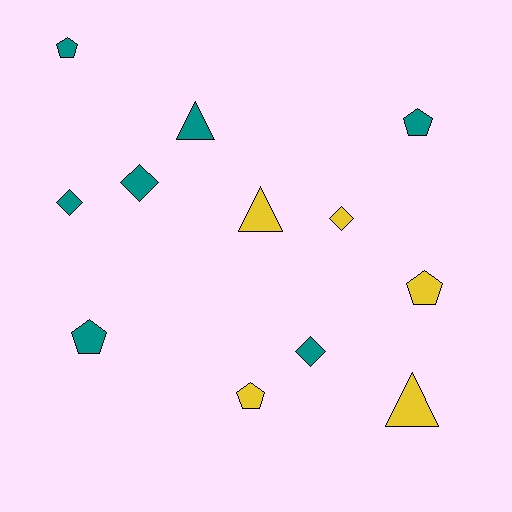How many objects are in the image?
There are 12 objects.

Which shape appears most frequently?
Pentagon, with 5 objects.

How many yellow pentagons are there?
There are 2 yellow pentagons.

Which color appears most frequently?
Teal, with 7 objects.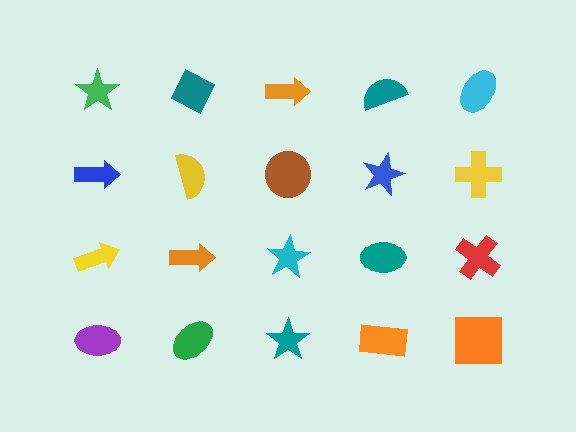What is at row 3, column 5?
A red cross.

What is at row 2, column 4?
A blue star.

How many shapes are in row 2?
5 shapes.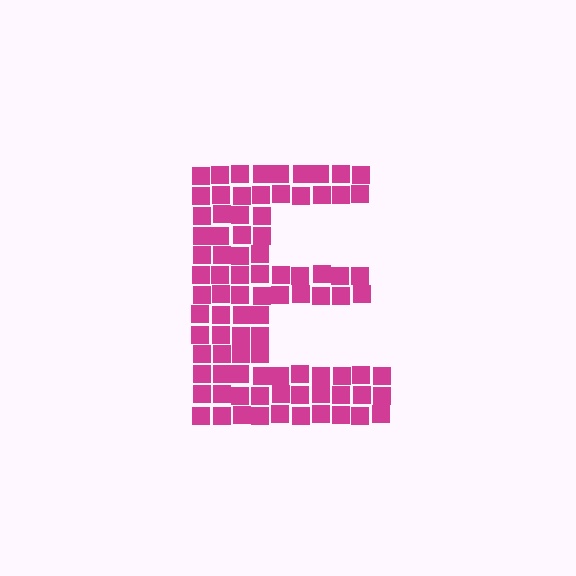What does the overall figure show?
The overall figure shows the letter E.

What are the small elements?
The small elements are squares.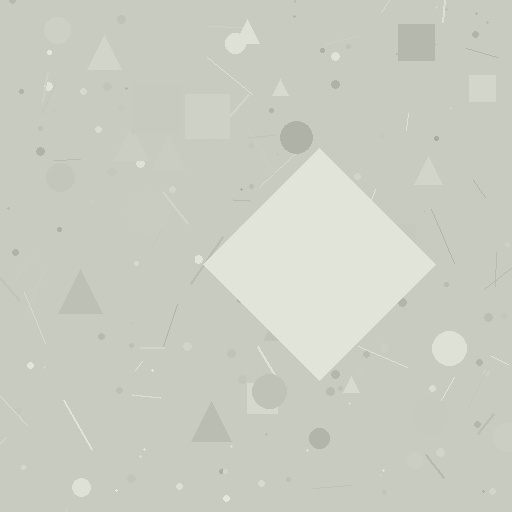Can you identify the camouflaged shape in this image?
The camouflaged shape is a diamond.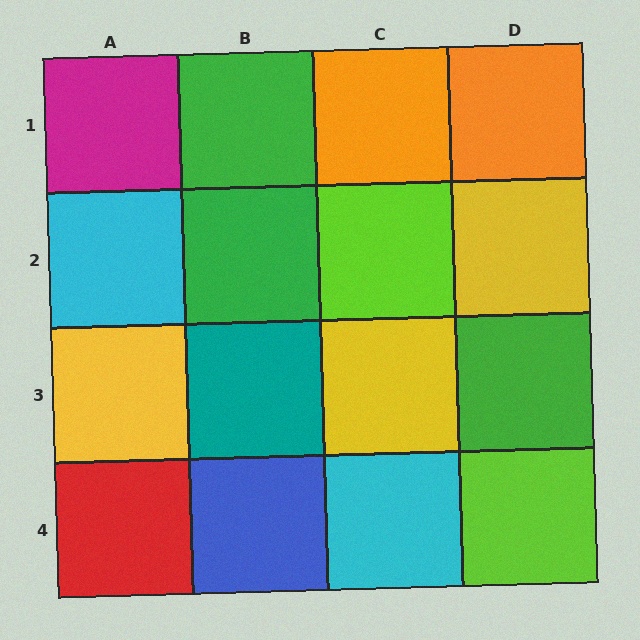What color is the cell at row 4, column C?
Cyan.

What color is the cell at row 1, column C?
Orange.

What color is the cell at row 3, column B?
Teal.